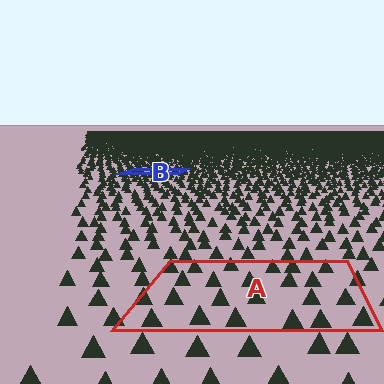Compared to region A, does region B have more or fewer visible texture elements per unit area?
Region B has more texture elements per unit area — they are packed more densely because it is farther away.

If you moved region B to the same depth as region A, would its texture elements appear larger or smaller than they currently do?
They would appear larger. At a closer depth, the same texture elements are projected at a bigger on-screen size.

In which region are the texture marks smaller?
The texture marks are smaller in region B, because it is farther away.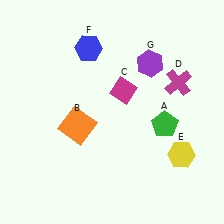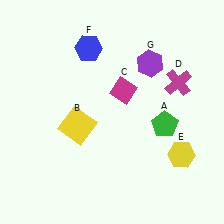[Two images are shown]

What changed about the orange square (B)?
In Image 1, B is orange. In Image 2, it changed to yellow.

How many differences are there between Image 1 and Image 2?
There is 1 difference between the two images.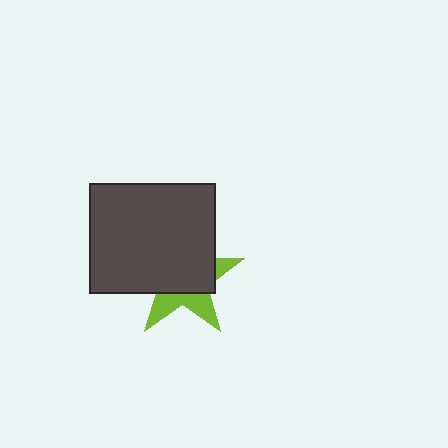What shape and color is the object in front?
The object in front is a dark gray rectangle.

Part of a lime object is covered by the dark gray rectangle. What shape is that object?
It is a star.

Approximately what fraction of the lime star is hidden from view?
Roughly 64% of the lime star is hidden behind the dark gray rectangle.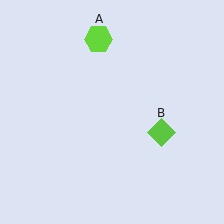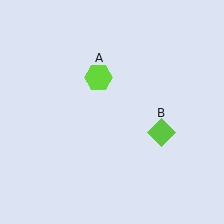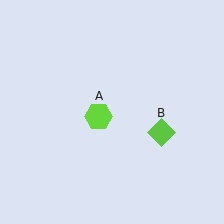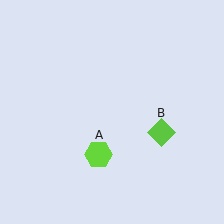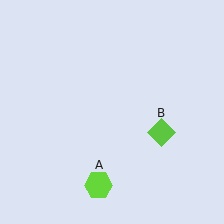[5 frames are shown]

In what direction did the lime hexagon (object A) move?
The lime hexagon (object A) moved down.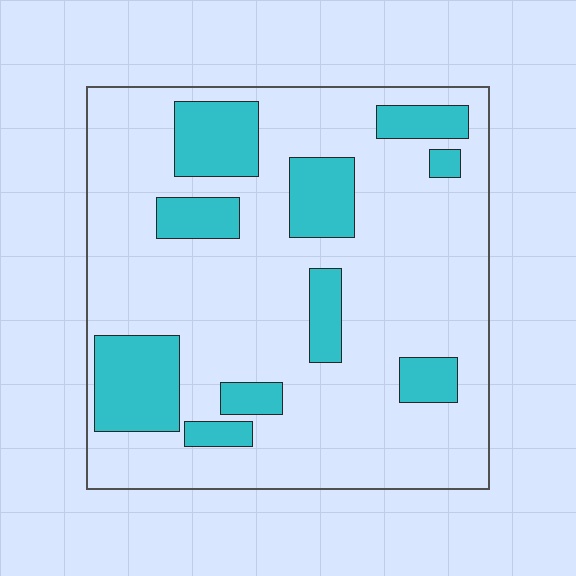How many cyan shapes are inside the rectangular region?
10.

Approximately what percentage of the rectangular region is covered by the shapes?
Approximately 25%.